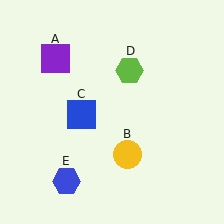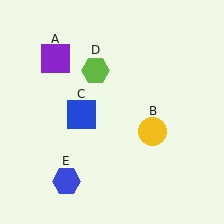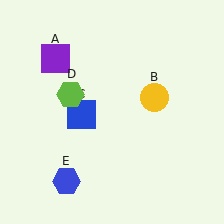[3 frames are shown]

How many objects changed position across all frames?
2 objects changed position: yellow circle (object B), lime hexagon (object D).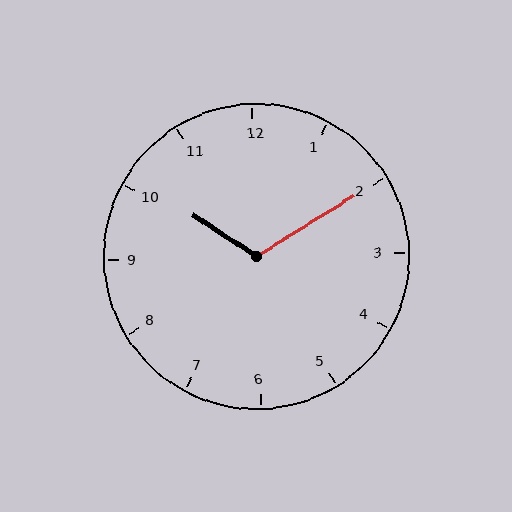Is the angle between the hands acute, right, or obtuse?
It is obtuse.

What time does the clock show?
10:10.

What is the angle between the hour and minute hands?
Approximately 115 degrees.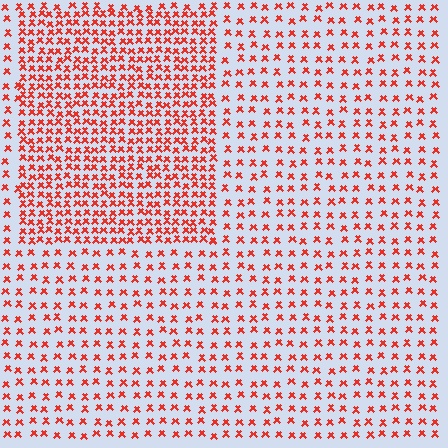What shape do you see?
I see a rectangle.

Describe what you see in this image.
The image contains small red elements arranged at two different densities. A rectangle-shaped region is visible where the elements are more densely packed than the surrounding area.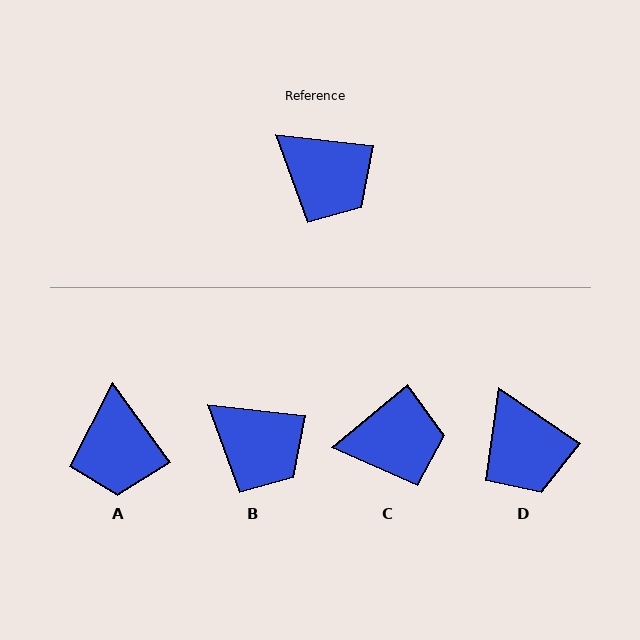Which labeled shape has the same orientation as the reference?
B.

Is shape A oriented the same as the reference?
No, it is off by about 47 degrees.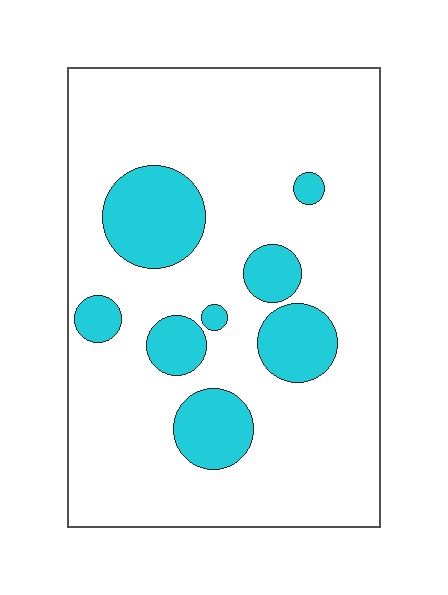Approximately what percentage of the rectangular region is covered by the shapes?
Approximately 20%.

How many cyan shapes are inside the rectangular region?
8.